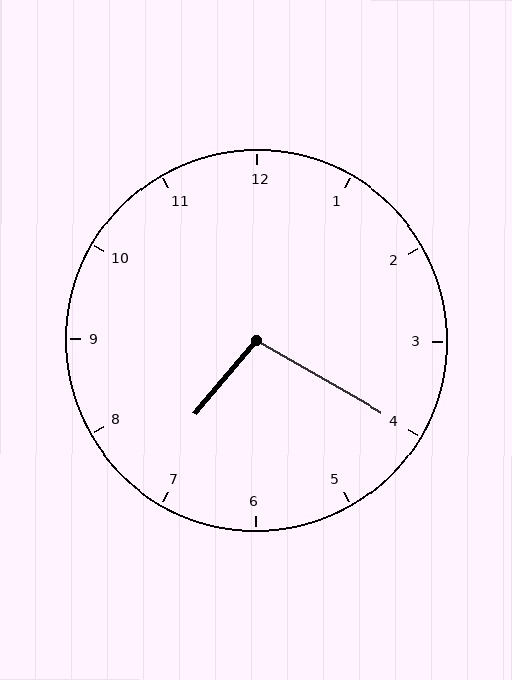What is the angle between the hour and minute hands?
Approximately 100 degrees.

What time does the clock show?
7:20.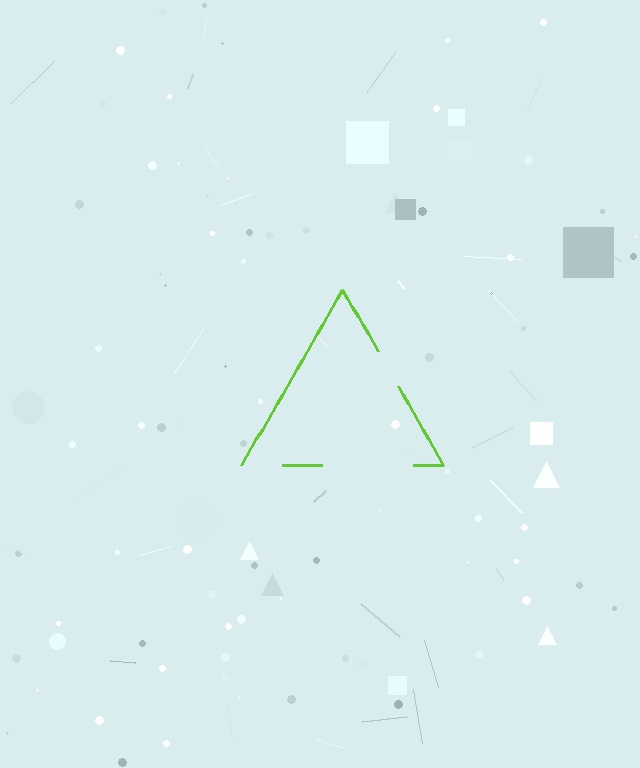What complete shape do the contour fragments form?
The contour fragments form a triangle.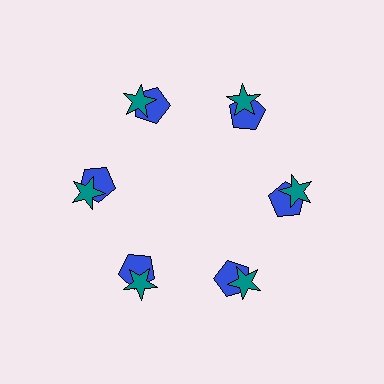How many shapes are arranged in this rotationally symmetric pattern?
There are 12 shapes, arranged in 6 groups of 2.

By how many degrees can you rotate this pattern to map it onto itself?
The pattern maps onto itself every 60 degrees of rotation.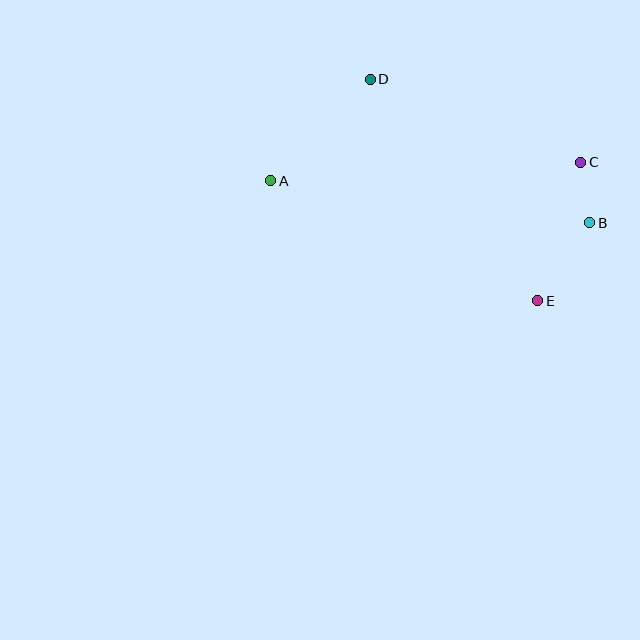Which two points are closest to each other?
Points B and C are closest to each other.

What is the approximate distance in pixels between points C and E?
The distance between C and E is approximately 145 pixels.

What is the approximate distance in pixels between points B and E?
The distance between B and E is approximately 94 pixels.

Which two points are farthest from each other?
Points A and B are farthest from each other.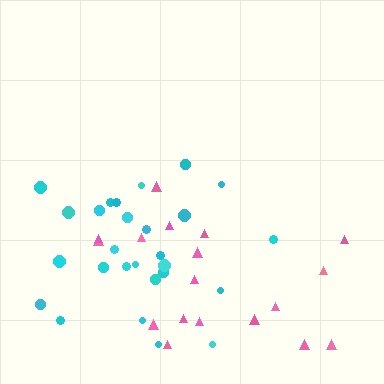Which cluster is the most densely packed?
Cyan.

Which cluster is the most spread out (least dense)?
Pink.